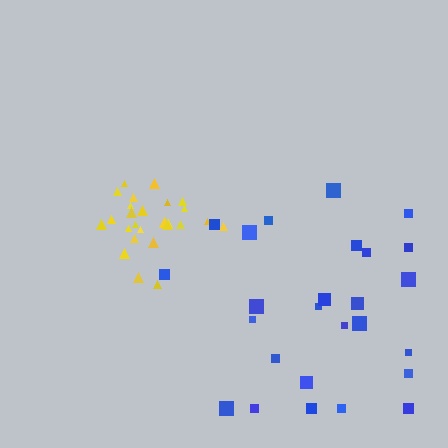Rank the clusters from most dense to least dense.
yellow, blue.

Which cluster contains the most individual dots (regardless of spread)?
Yellow (26).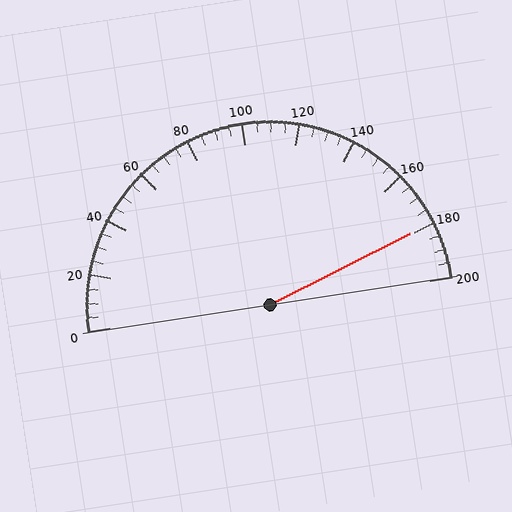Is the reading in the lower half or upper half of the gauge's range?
The reading is in the upper half of the range (0 to 200).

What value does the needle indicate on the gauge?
The needle indicates approximately 180.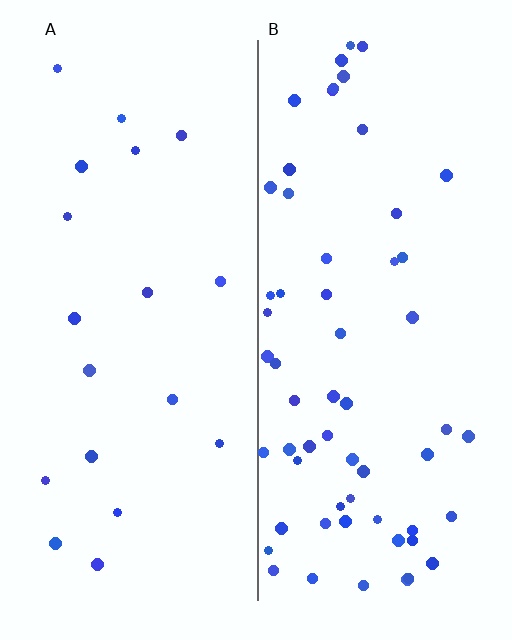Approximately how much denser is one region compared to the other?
Approximately 3.2× — region B over region A.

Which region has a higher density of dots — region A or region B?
B (the right).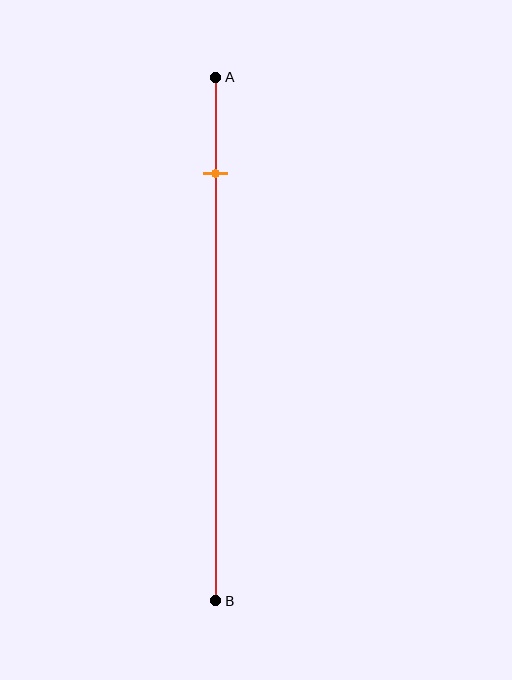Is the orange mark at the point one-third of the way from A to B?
No, the mark is at about 20% from A, not at the 33% one-third point.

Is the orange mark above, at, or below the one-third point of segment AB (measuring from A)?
The orange mark is above the one-third point of segment AB.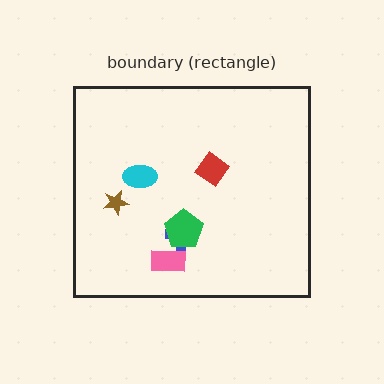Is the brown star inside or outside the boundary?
Inside.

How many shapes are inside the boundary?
6 inside, 0 outside.